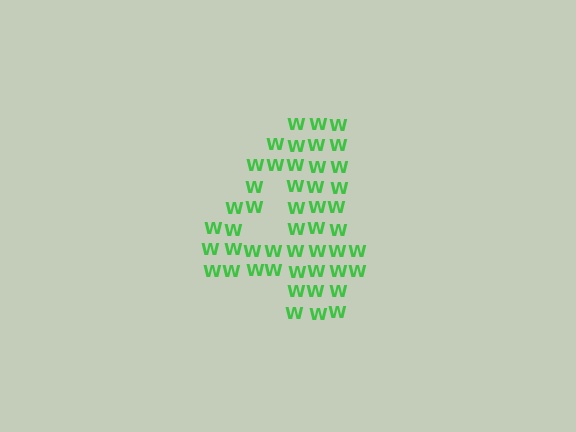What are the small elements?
The small elements are letter W's.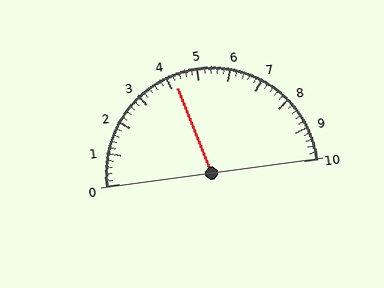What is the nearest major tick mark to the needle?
The nearest major tick mark is 4.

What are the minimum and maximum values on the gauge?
The gauge ranges from 0 to 10.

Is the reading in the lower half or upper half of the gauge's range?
The reading is in the lower half of the range (0 to 10).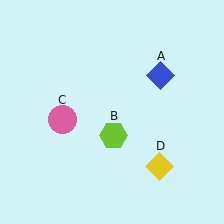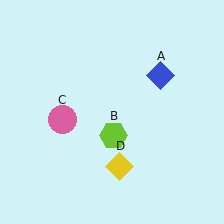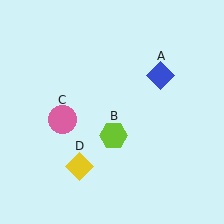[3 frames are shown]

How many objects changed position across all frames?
1 object changed position: yellow diamond (object D).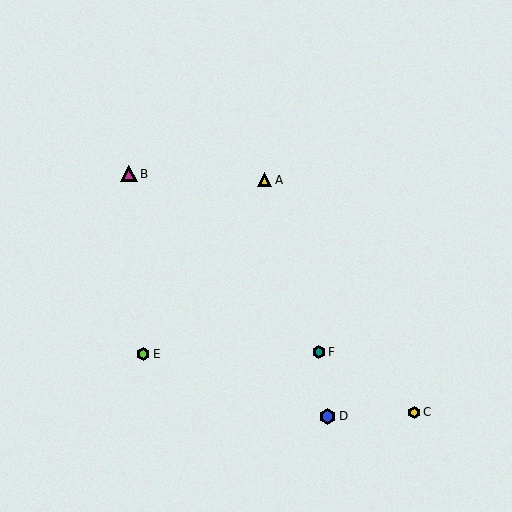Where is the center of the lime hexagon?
The center of the lime hexagon is at (143, 354).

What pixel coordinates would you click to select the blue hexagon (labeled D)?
Click at (328, 416) to select the blue hexagon D.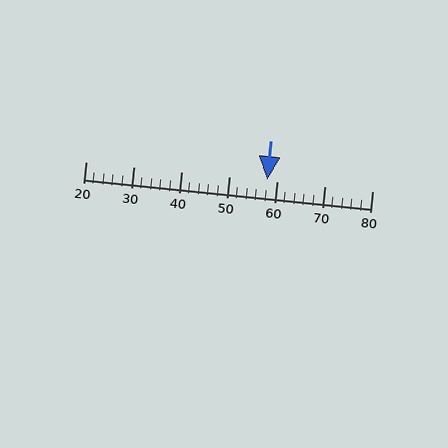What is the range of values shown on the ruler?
The ruler shows values from 20 to 80.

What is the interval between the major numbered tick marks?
The major tick marks are spaced 10 units apart.